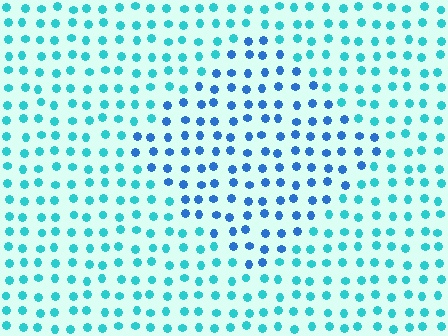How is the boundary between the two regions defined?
The boundary is defined purely by a slight shift in hue (about 33 degrees). Spacing, size, and orientation are identical on both sides.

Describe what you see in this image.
The image is filled with small cyan elements in a uniform arrangement. A diamond-shaped region is visible where the elements are tinted to a slightly different hue, forming a subtle color boundary.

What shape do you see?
I see a diamond.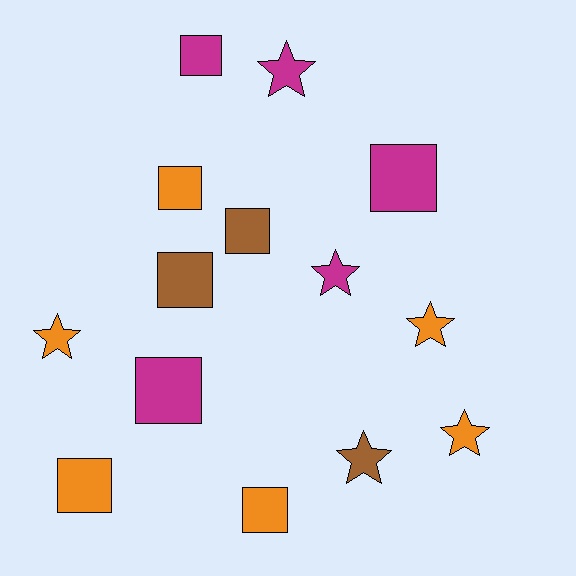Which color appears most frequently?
Orange, with 6 objects.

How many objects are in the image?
There are 14 objects.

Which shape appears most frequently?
Square, with 8 objects.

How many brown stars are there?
There is 1 brown star.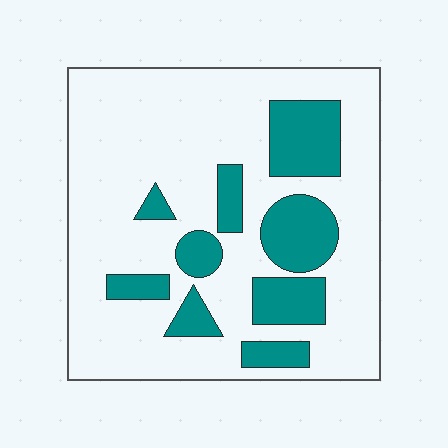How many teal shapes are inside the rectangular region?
9.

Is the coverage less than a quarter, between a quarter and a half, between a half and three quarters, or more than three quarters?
Less than a quarter.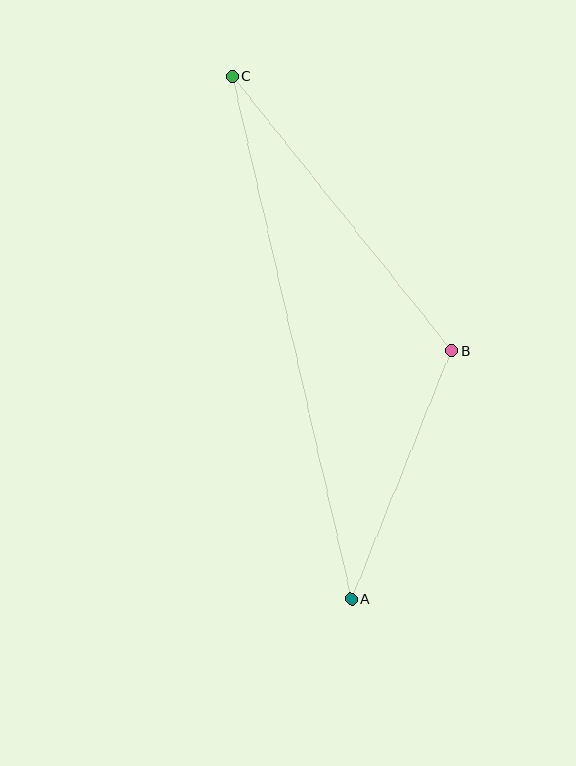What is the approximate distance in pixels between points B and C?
The distance between B and C is approximately 352 pixels.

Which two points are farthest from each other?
Points A and C are farthest from each other.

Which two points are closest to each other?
Points A and B are closest to each other.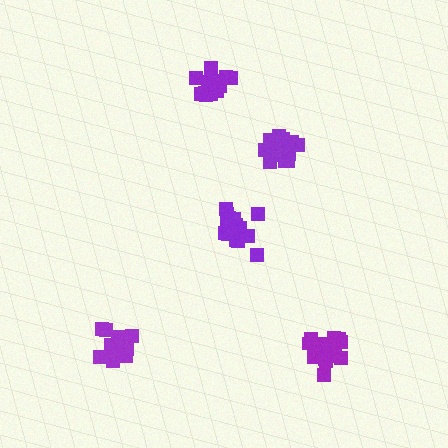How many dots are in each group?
Group 1: 20 dots, Group 2: 17 dots, Group 3: 18 dots, Group 4: 16 dots, Group 5: 18 dots (89 total).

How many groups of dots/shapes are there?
There are 5 groups.